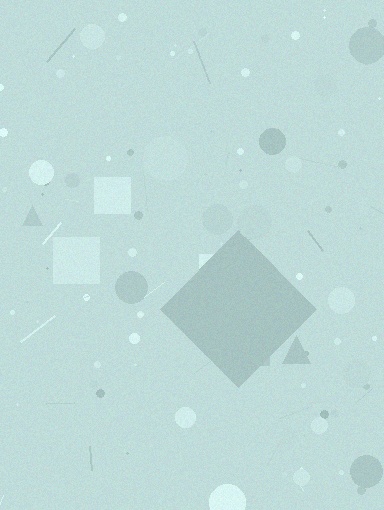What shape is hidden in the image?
A diamond is hidden in the image.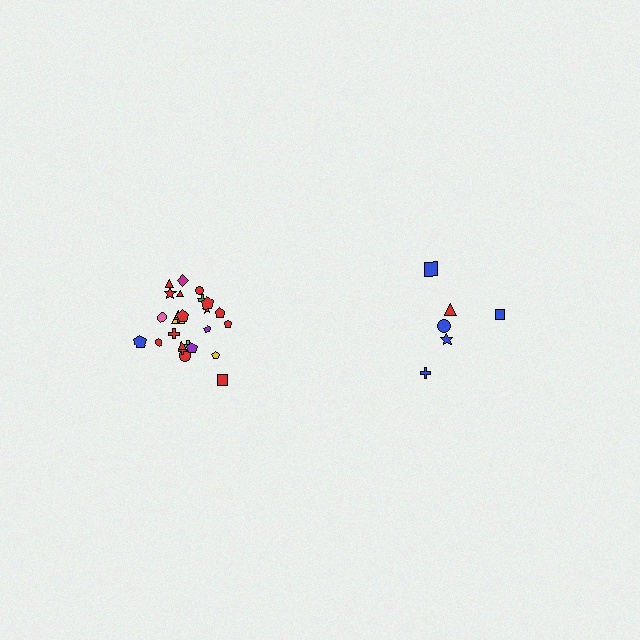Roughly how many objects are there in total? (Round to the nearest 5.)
Roughly 30 objects in total.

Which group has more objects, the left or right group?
The left group.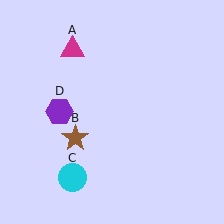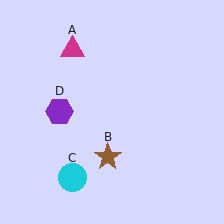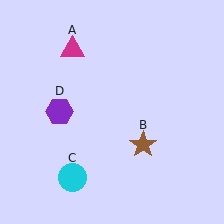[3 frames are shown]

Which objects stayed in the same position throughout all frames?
Magenta triangle (object A) and cyan circle (object C) and purple hexagon (object D) remained stationary.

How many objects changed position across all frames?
1 object changed position: brown star (object B).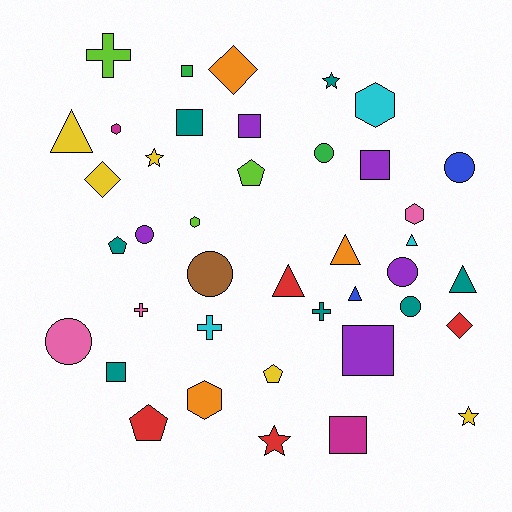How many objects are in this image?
There are 40 objects.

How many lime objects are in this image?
There are 3 lime objects.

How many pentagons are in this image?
There are 4 pentagons.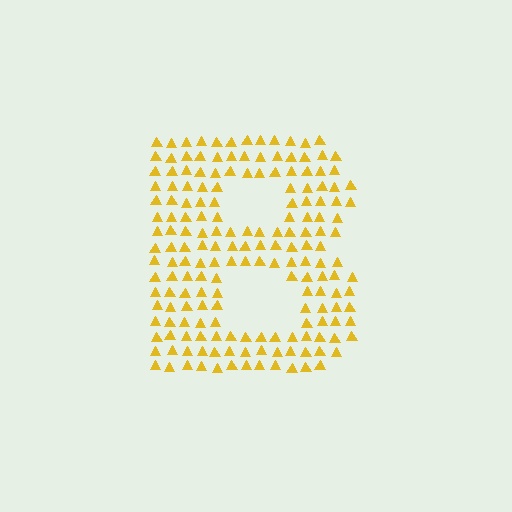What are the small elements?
The small elements are triangles.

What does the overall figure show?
The overall figure shows the letter B.